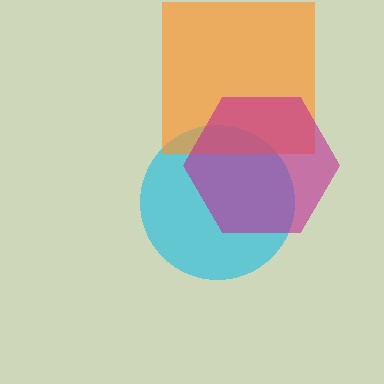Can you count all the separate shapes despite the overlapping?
Yes, there are 3 separate shapes.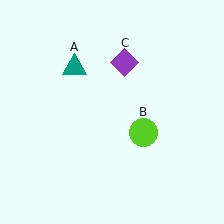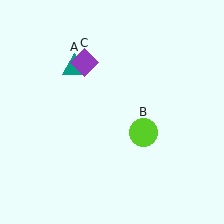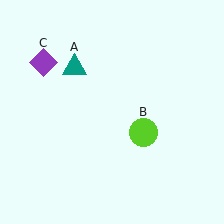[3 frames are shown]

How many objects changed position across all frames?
1 object changed position: purple diamond (object C).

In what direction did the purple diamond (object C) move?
The purple diamond (object C) moved left.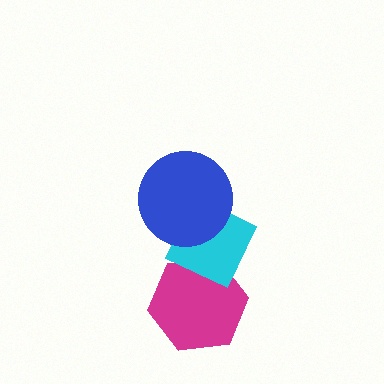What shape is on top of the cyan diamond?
The blue circle is on top of the cyan diamond.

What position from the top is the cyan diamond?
The cyan diamond is 2nd from the top.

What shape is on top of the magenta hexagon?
The cyan diamond is on top of the magenta hexagon.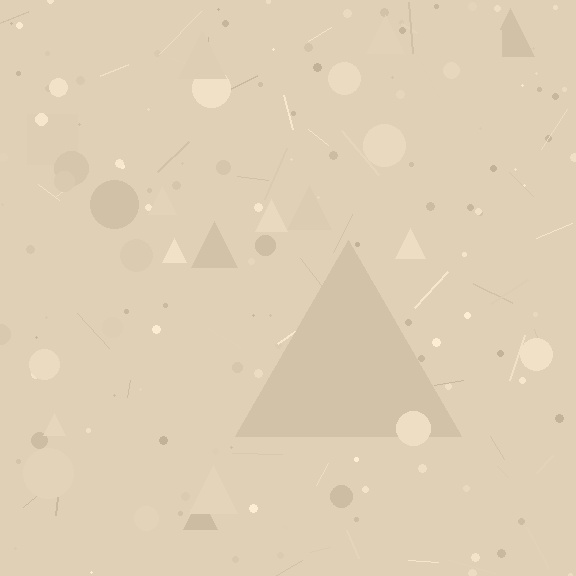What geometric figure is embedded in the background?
A triangle is embedded in the background.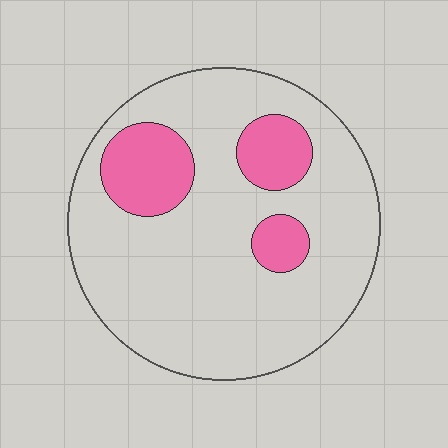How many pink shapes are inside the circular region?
3.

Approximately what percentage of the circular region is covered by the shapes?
Approximately 20%.